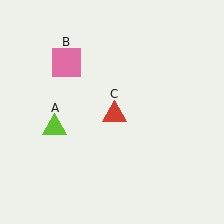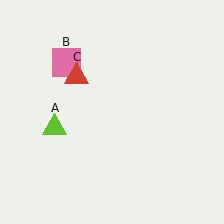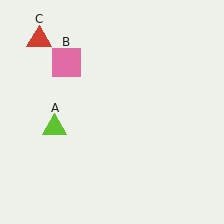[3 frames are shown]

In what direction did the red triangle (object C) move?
The red triangle (object C) moved up and to the left.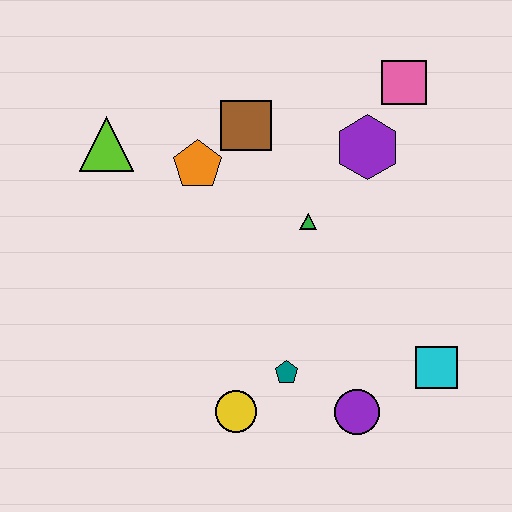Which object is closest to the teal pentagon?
The yellow circle is closest to the teal pentagon.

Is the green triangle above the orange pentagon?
No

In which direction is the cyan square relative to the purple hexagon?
The cyan square is below the purple hexagon.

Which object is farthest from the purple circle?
The lime triangle is farthest from the purple circle.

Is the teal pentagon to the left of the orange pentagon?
No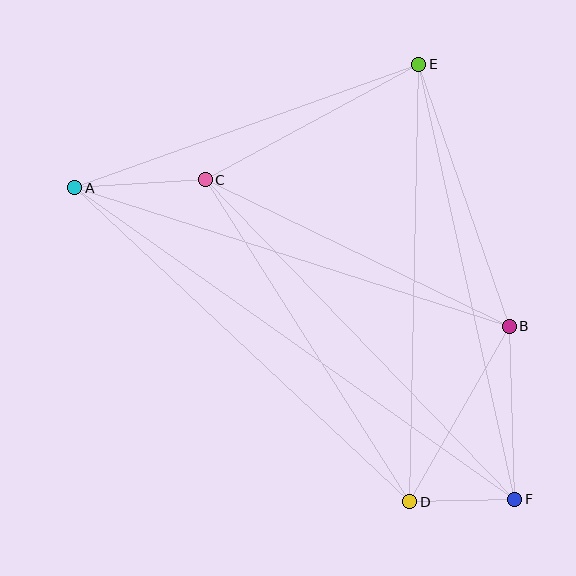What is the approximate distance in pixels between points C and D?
The distance between C and D is approximately 382 pixels.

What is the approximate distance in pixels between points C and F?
The distance between C and F is approximately 445 pixels.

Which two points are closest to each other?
Points D and F are closest to each other.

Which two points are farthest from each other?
Points A and F are farthest from each other.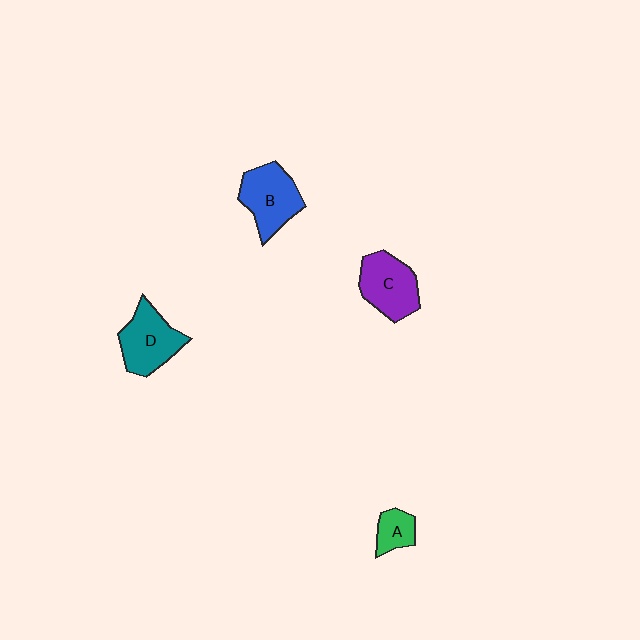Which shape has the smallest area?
Shape A (green).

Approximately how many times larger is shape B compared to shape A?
Approximately 2.2 times.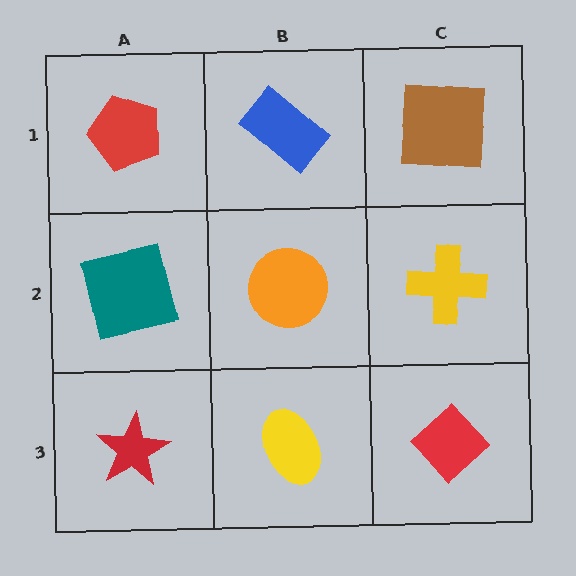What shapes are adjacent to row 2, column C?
A brown square (row 1, column C), a red diamond (row 3, column C), an orange circle (row 2, column B).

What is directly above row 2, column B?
A blue rectangle.